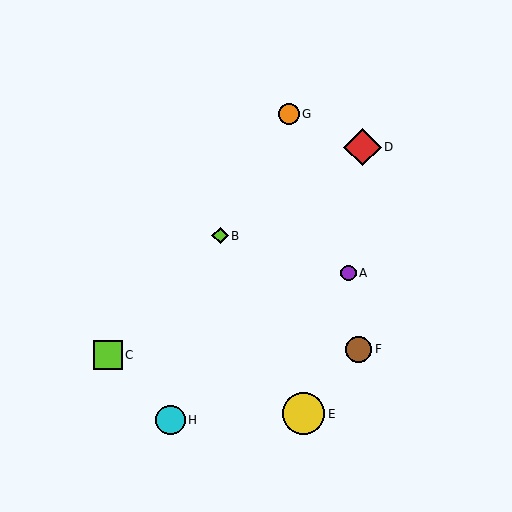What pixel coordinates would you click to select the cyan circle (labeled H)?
Click at (171, 420) to select the cyan circle H.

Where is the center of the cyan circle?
The center of the cyan circle is at (171, 420).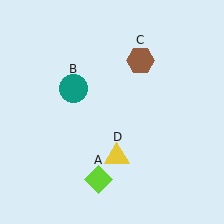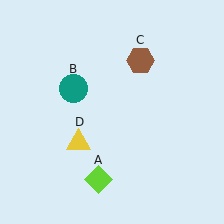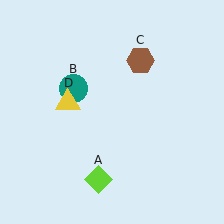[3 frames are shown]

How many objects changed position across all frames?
1 object changed position: yellow triangle (object D).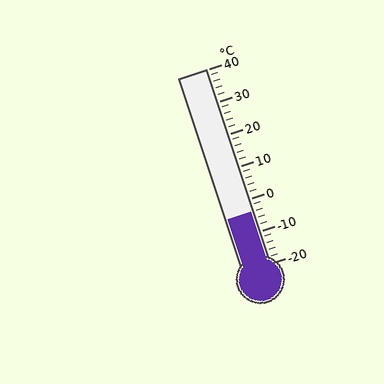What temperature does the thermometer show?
The thermometer shows approximately -4°C.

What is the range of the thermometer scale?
The thermometer scale ranges from -20°C to 40°C.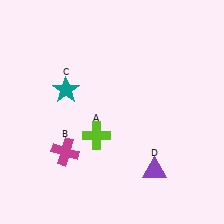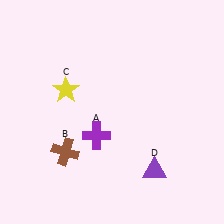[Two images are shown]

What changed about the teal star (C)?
In Image 1, C is teal. In Image 2, it changed to yellow.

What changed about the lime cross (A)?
In Image 1, A is lime. In Image 2, it changed to purple.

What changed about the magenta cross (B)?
In Image 1, B is magenta. In Image 2, it changed to brown.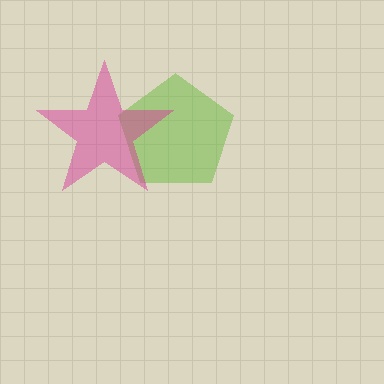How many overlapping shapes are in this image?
There are 2 overlapping shapes in the image.